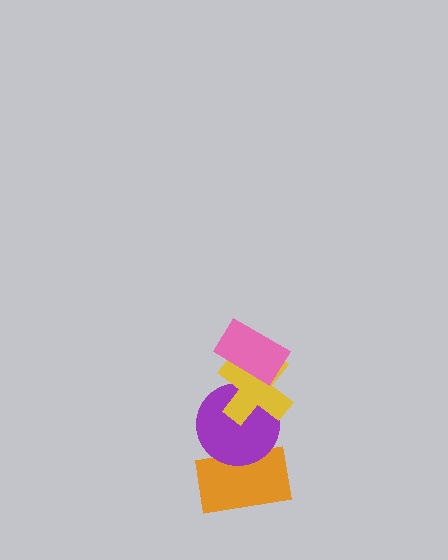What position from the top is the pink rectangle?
The pink rectangle is 1st from the top.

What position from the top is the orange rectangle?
The orange rectangle is 4th from the top.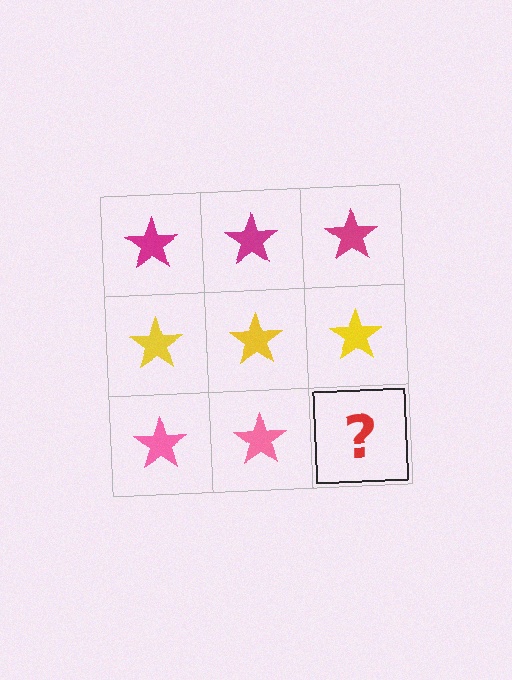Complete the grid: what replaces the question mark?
The question mark should be replaced with a pink star.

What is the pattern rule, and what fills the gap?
The rule is that each row has a consistent color. The gap should be filled with a pink star.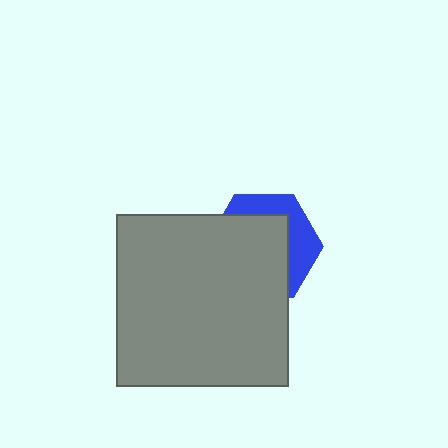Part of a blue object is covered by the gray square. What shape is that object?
It is a hexagon.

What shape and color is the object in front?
The object in front is a gray square.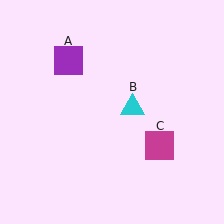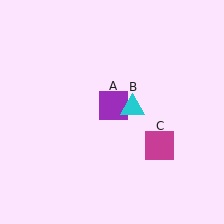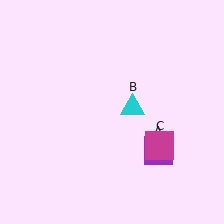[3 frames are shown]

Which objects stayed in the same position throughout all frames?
Cyan triangle (object B) and magenta square (object C) remained stationary.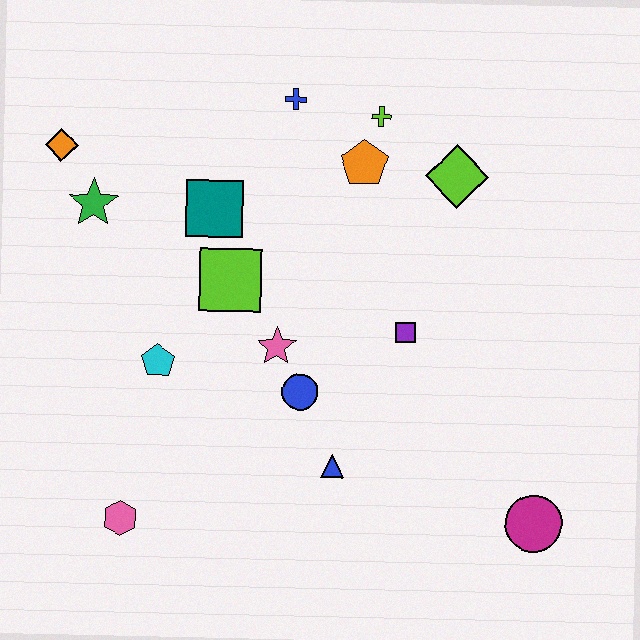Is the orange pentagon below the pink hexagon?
No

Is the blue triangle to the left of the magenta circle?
Yes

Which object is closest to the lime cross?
The orange pentagon is closest to the lime cross.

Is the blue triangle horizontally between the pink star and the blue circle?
No